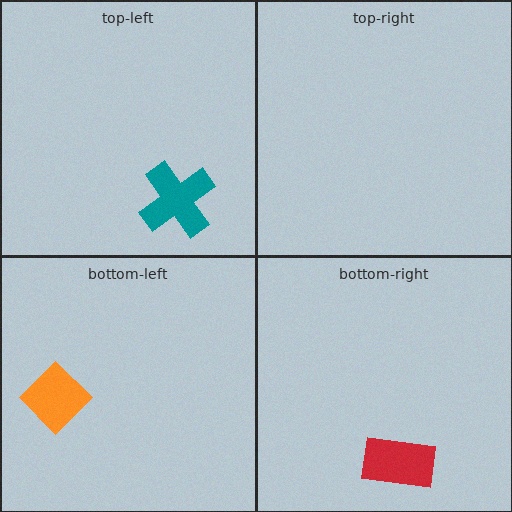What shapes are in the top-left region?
The teal cross.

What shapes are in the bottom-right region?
The red rectangle.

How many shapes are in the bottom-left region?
1.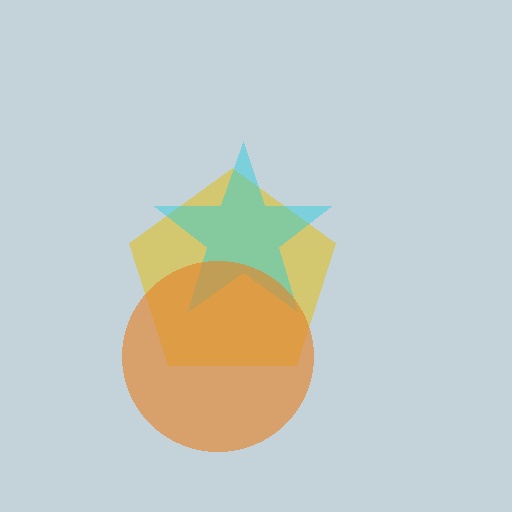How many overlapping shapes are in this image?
There are 3 overlapping shapes in the image.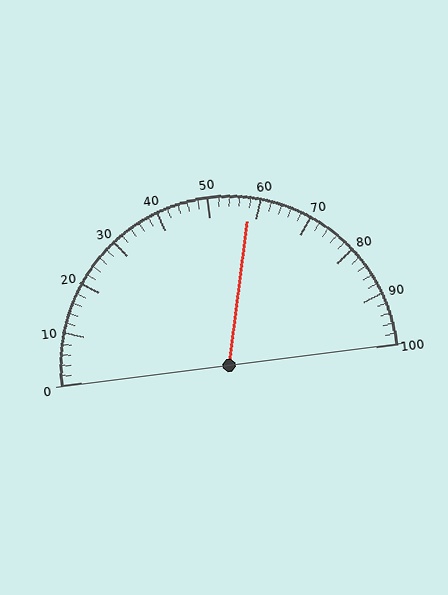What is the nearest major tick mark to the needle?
The nearest major tick mark is 60.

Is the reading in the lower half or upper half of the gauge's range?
The reading is in the upper half of the range (0 to 100).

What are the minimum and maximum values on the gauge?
The gauge ranges from 0 to 100.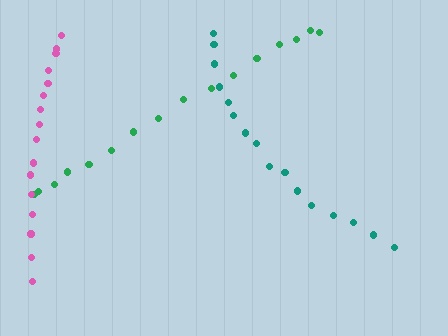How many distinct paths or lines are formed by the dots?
There are 3 distinct paths.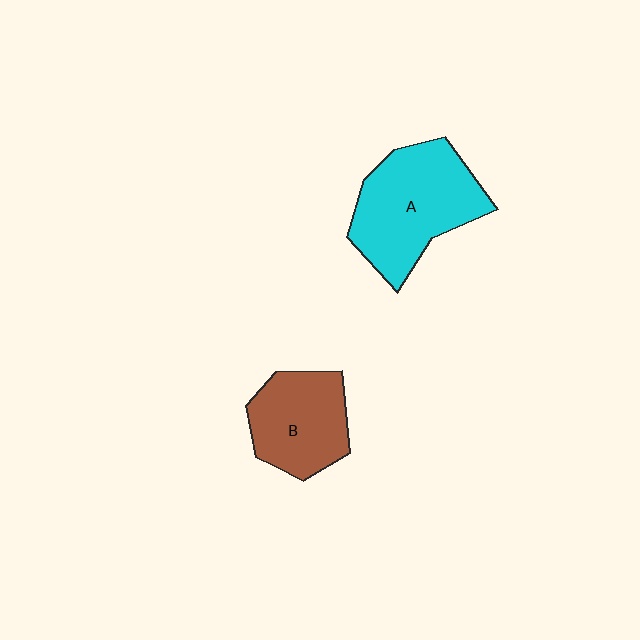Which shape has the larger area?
Shape A (cyan).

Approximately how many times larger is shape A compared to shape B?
Approximately 1.4 times.